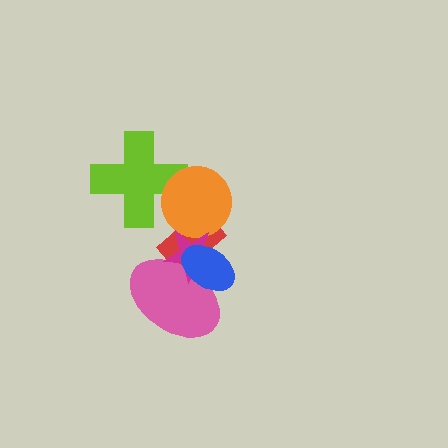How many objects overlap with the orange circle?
3 objects overlap with the orange circle.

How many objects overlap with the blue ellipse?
3 objects overlap with the blue ellipse.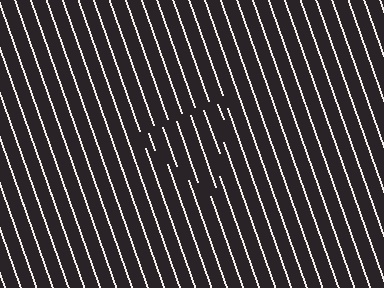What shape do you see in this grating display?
An illusory triangle. The interior of the shape contains the same grating, shifted by half a period — the contour is defined by the phase discontinuity where line-ends from the inner and outer gratings abut.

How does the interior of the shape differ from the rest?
The interior of the shape contains the same grating, shifted by half a period — the contour is defined by the phase discontinuity where line-ends from the inner and outer gratings abut.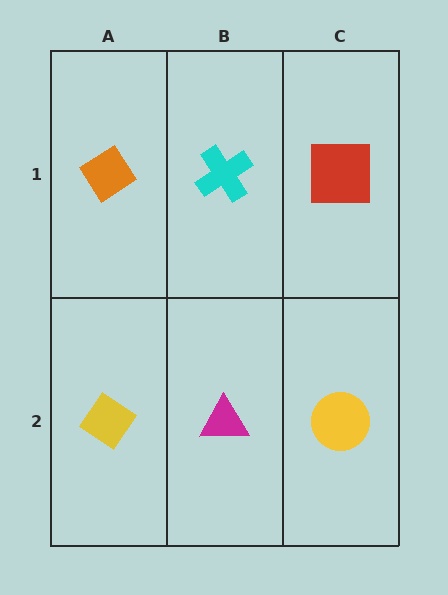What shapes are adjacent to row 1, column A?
A yellow diamond (row 2, column A), a cyan cross (row 1, column B).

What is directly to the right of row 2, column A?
A magenta triangle.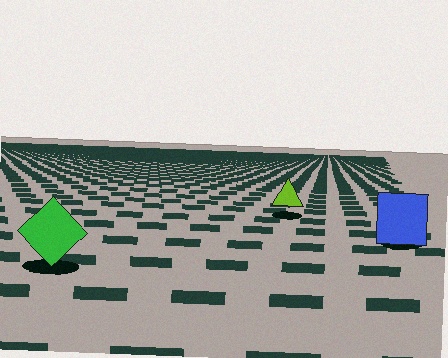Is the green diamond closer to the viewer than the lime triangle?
Yes. The green diamond is closer — you can tell from the texture gradient: the ground texture is coarser near it.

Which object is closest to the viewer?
The green diamond is closest. The texture marks near it are larger and more spread out.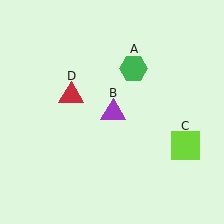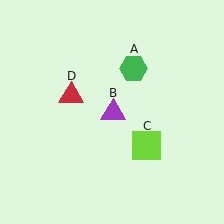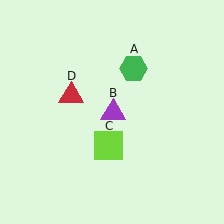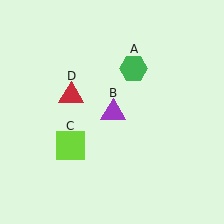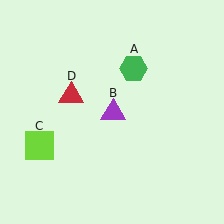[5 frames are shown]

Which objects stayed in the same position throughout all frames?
Green hexagon (object A) and purple triangle (object B) and red triangle (object D) remained stationary.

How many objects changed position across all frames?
1 object changed position: lime square (object C).